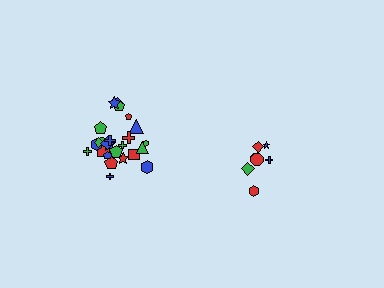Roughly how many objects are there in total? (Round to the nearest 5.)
Roughly 35 objects in total.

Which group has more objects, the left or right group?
The left group.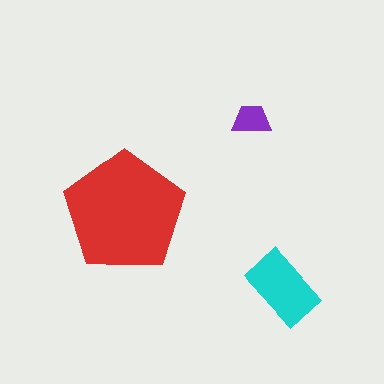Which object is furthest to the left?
The red pentagon is leftmost.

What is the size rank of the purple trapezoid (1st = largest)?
3rd.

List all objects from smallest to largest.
The purple trapezoid, the cyan rectangle, the red pentagon.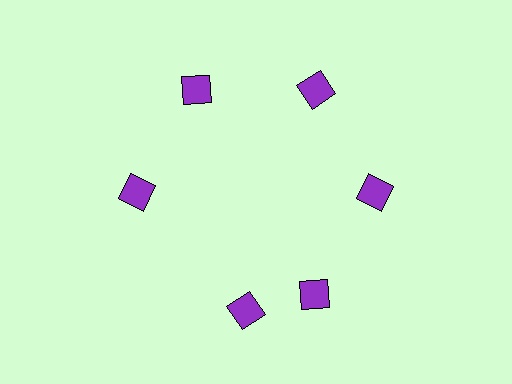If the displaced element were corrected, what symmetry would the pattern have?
It would have 6-fold rotational symmetry — the pattern would map onto itself every 60 degrees.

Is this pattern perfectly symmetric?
No. The 6 purple diamonds are arranged in a ring, but one element near the 7 o'clock position is rotated out of alignment along the ring, breaking the 6-fold rotational symmetry.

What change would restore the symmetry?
The symmetry would be restored by rotating it back into even spacing with its neighbors so that all 6 diamonds sit at equal angles and equal distance from the center.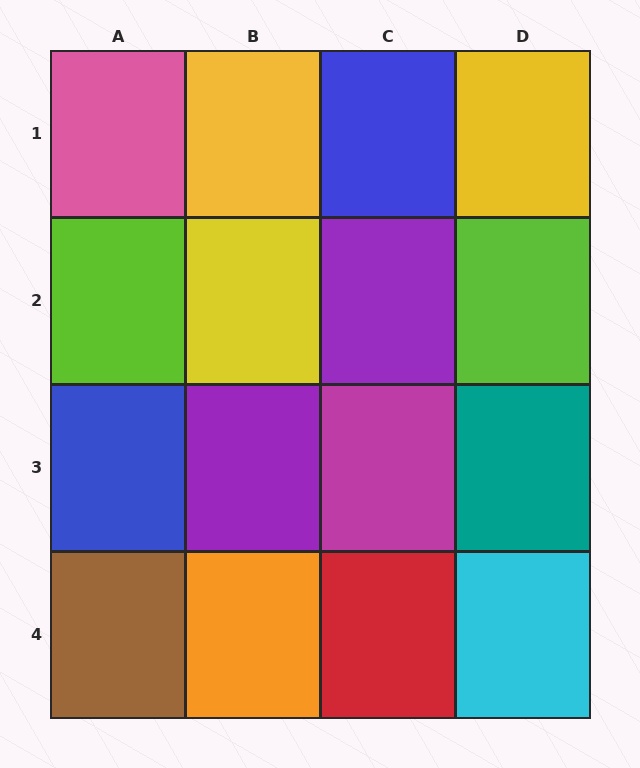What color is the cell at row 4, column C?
Red.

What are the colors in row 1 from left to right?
Pink, yellow, blue, yellow.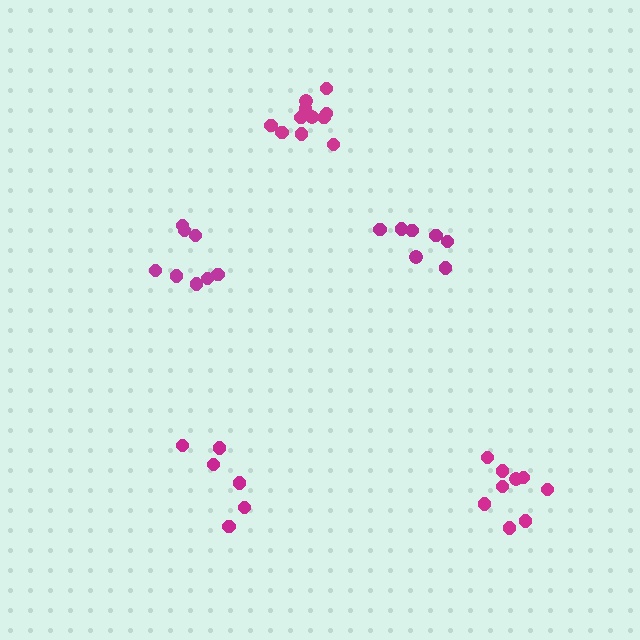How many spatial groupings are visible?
There are 5 spatial groupings.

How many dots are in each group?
Group 1: 6 dots, Group 2: 11 dots, Group 3: 7 dots, Group 4: 9 dots, Group 5: 8 dots (41 total).